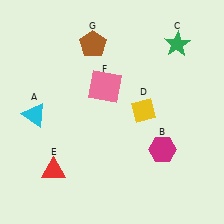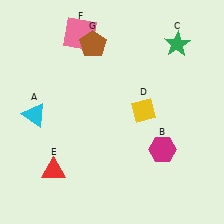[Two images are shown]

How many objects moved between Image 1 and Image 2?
1 object moved between the two images.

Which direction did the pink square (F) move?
The pink square (F) moved up.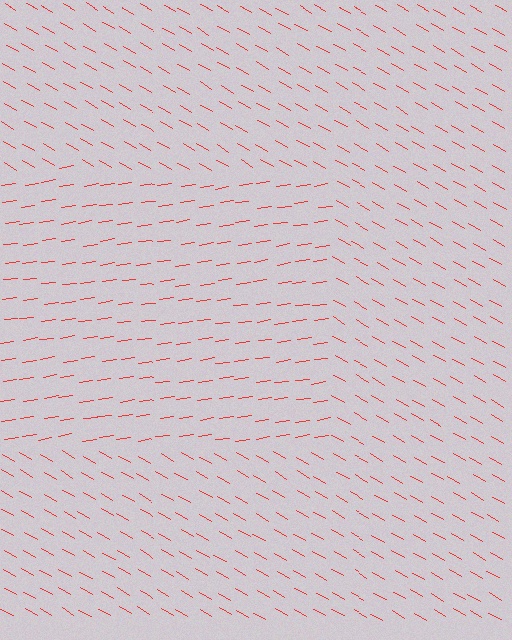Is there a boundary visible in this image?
Yes, there is a texture boundary formed by a change in line orientation.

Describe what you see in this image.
The image is filled with small red line segments. A rectangle region in the image has lines oriented differently from the surrounding lines, creating a visible texture boundary.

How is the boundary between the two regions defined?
The boundary is defined purely by a change in line orientation (approximately 38 degrees difference). All lines are the same color and thickness.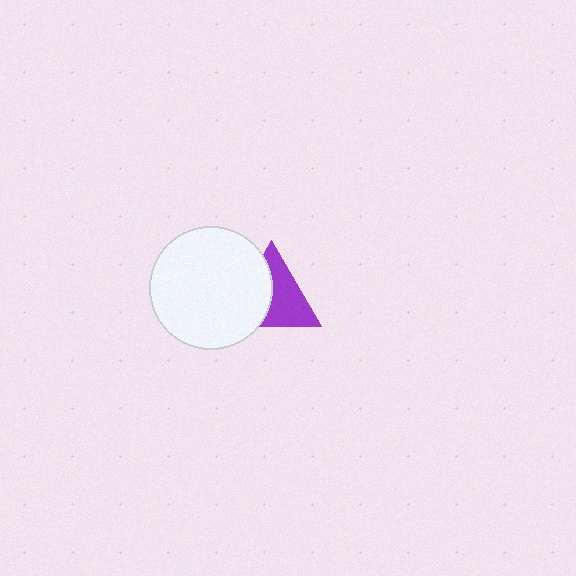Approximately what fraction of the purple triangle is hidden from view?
Roughly 44% of the purple triangle is hidden behind the white circle.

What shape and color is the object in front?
The object in front is a white circle.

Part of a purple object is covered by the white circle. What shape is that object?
It is a triangle.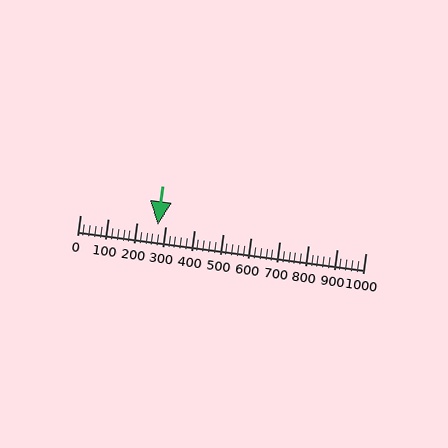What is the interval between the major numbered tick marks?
The major tick marks are spaced 100 units apart.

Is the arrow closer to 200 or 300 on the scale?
The arrow is closer to 300.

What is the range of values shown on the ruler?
The ruler shows values from 0 to 1000.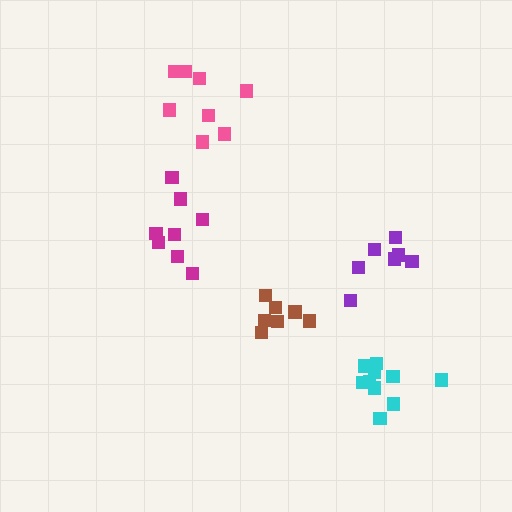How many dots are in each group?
Group 1: 7 dots, Group 2: 10 dots, Group 3: 8 dots, Group 4: 7 dots, Group 5: 8 dots (40 total).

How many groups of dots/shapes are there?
There are 5 groups.